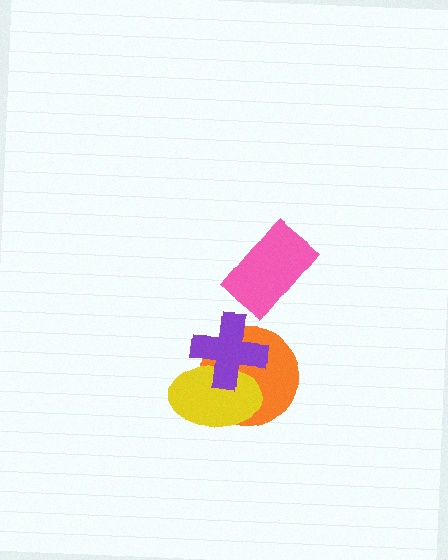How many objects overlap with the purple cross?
2 objects overlap with the purple cross.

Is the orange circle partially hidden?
Yes, it is partially covered by another shape.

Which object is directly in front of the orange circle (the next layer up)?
The yellow ellipse is directly in front of the orange circle.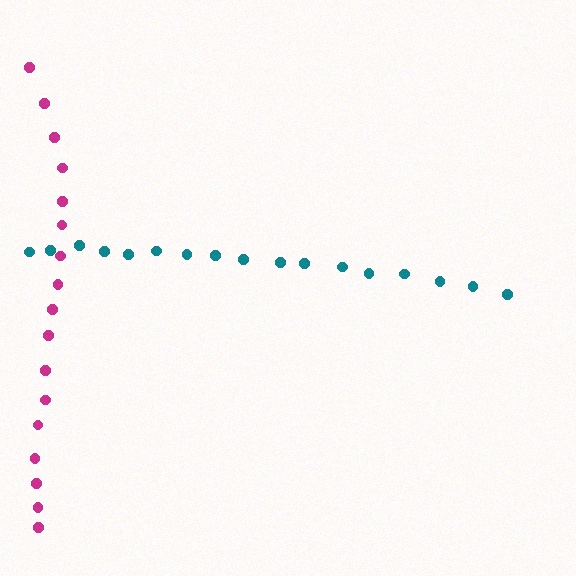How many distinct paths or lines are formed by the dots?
There are 2 distinct paths.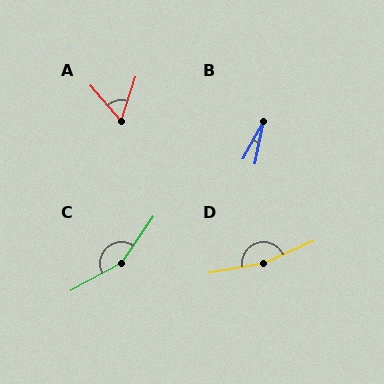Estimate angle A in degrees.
Approximately 59 degrees.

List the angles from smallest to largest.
B (17°), A (59°), C (153°), D (166°).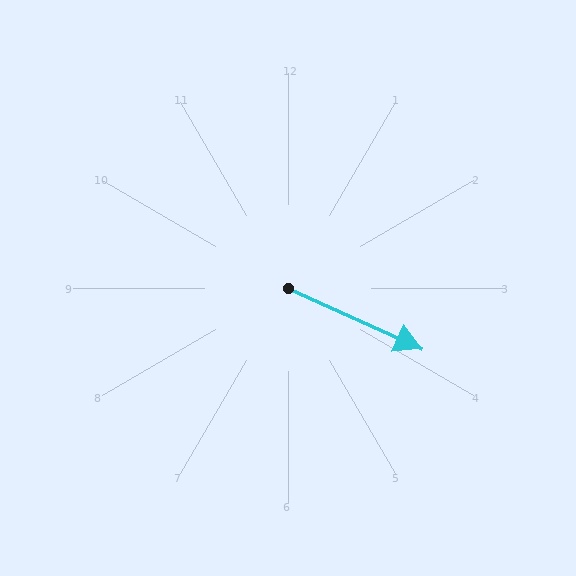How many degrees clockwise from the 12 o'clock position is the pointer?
Approximately 114 degrees.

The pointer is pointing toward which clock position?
Roughly 4 o'clock.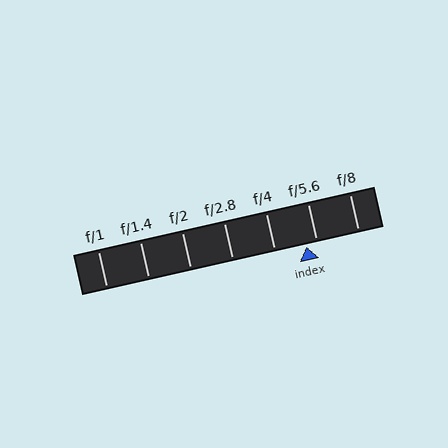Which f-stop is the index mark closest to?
The index mark is closest to f/5.6.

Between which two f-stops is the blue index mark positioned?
The index mark is between f/4 and f/5.6.